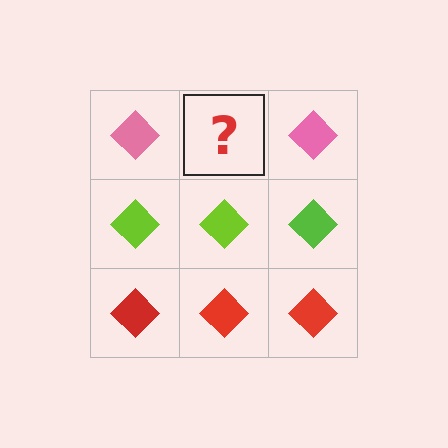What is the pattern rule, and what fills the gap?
The rule is that each row has a consistent color. The gap should be filled with a pink diamond.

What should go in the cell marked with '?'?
The missing cell should contain a pink diamond.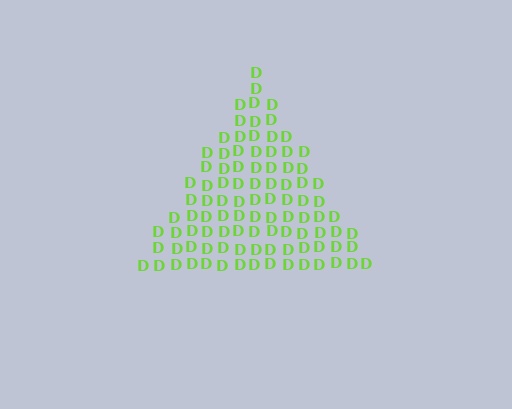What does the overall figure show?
The overall figure shows a triangle.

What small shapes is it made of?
It is made of small letter D's.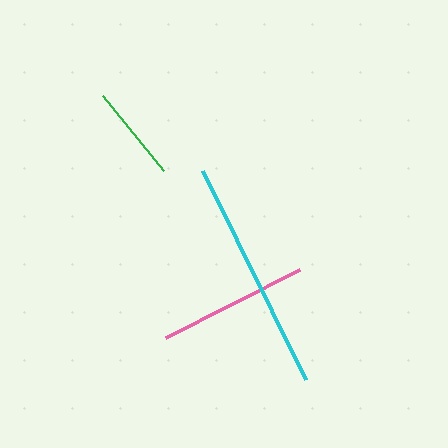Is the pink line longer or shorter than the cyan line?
The cyan line is longer than the pink line.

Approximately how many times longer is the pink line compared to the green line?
The pink line is approximately 1.5 times the length of the green line.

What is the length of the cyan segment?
The cyan segment is approximately 233 pixels long.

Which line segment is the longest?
The cyan line is the longest at approximately 233 pixels.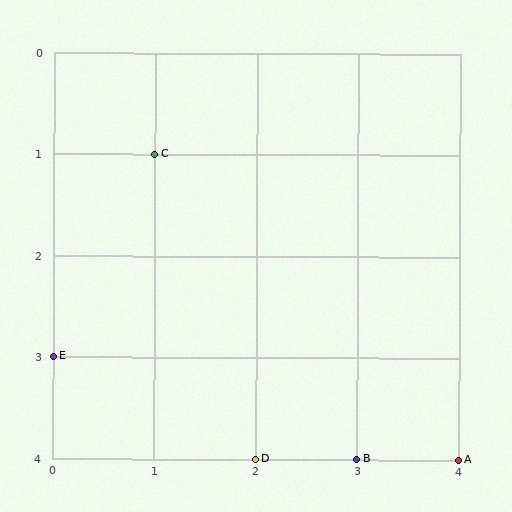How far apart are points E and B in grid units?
Points E and B are 3 columns and 1 row apart (about 3.2 grid units diagonally).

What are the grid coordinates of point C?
Point C is at grid coordinates (1, 1).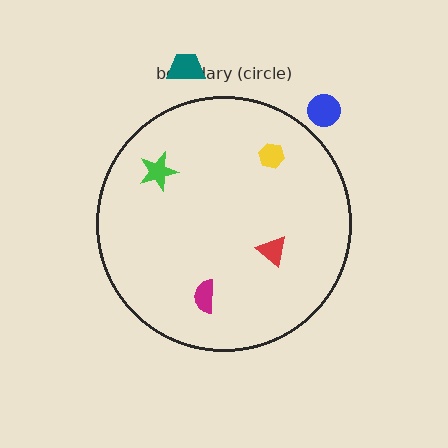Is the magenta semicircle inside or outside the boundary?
Inside.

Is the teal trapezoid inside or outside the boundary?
Outside.